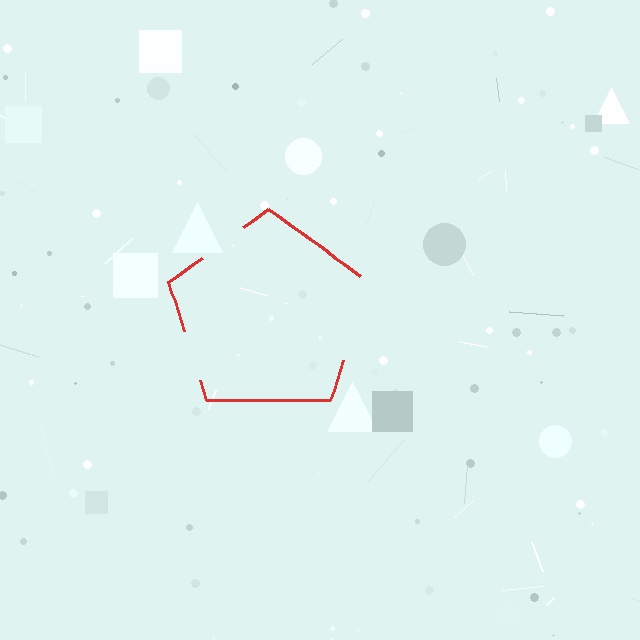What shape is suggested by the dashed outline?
The dashed outline suggests a pentagon.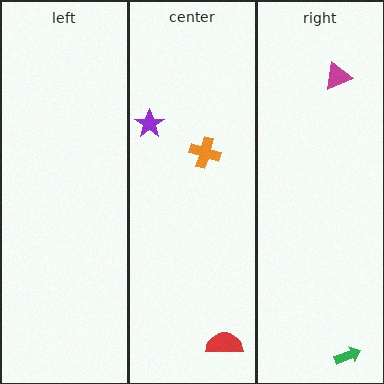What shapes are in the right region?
The magenta triangle, the green arrow.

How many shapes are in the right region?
2.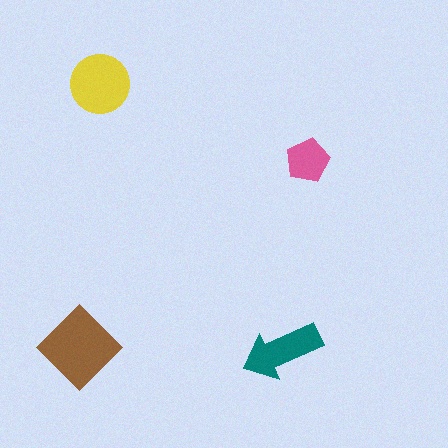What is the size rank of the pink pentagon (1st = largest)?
4th.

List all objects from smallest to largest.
The pink pentagon, the teal arrow, the yellow circle, the brown diamond.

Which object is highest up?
The yellow circle is topmost.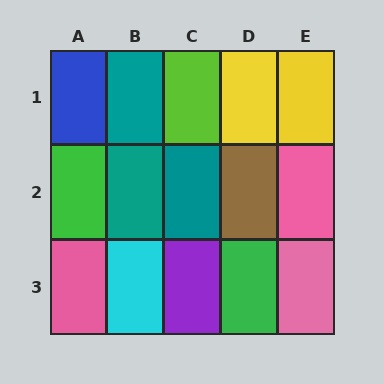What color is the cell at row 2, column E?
Pink.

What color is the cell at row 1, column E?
Yellow.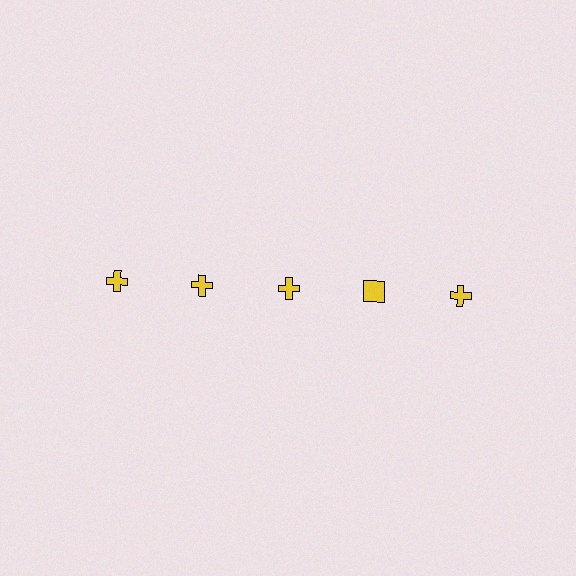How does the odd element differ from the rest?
It has a different shape: square instead of cross.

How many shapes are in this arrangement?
There are 5 shapes arranged in a grid pattern.